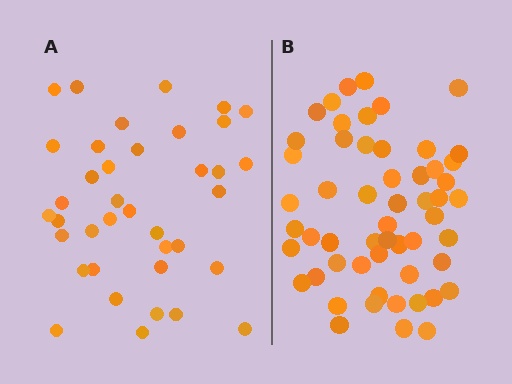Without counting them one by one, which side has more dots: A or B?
Region B (the right region) has more dots.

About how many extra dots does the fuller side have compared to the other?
Region B has approximately 15 more dots than region A.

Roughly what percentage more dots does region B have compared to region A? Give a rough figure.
About 45% more.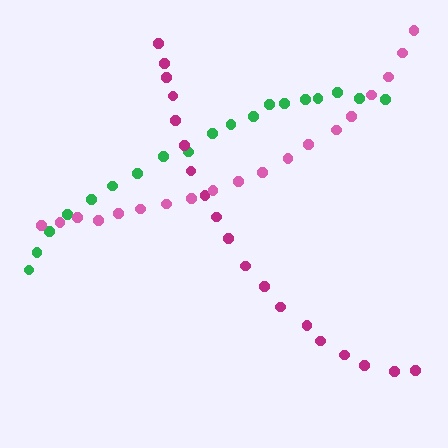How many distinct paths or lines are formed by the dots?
There are 3 distinct paths.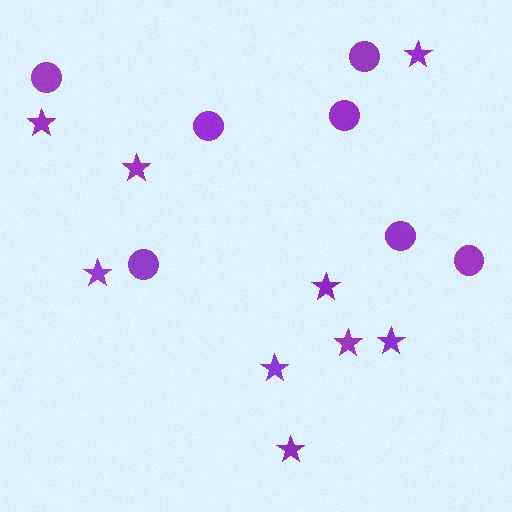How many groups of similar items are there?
There are 2 groups: one group of circles (7) and one group of stars (9).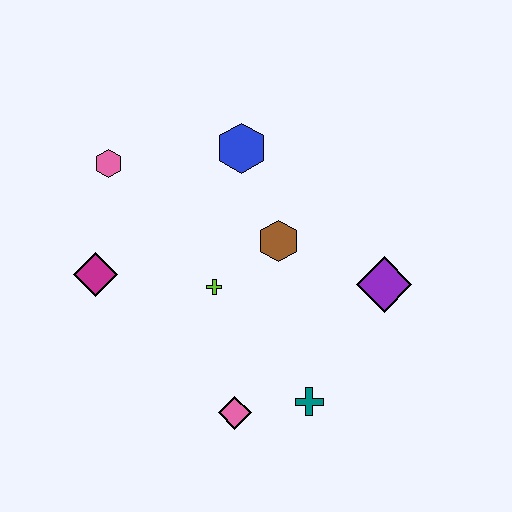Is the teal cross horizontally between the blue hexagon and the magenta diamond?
No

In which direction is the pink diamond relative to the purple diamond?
The pink diamond is to the left of the purple diamond.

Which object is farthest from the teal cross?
The pink hexagon is farthest from the teal cross.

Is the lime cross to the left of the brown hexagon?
Yes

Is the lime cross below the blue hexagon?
Yes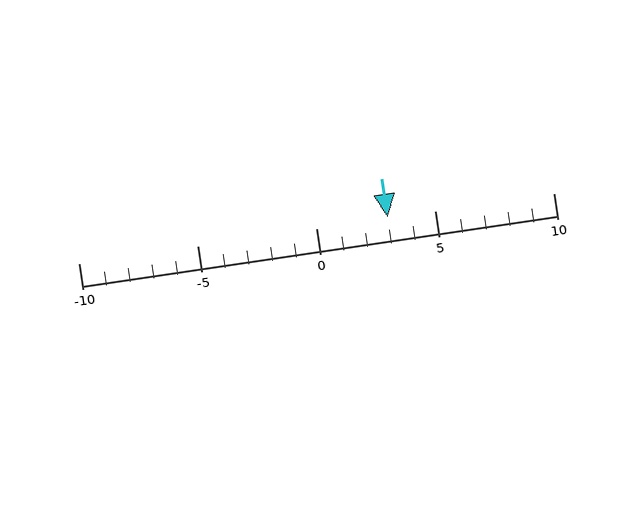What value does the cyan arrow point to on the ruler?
The cyan arrow points to approximately 3.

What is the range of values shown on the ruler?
The ruler shows values from -10 to 10.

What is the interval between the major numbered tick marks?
The major tick marks are spaced 5 units apart.